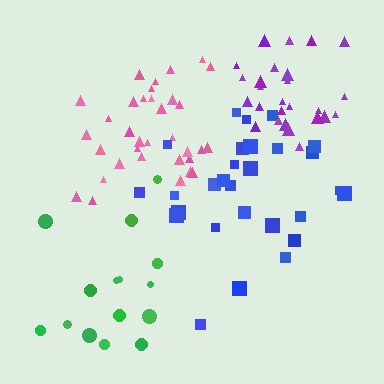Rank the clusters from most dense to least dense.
purple, pink, blue, green.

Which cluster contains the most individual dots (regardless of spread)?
Pink (34).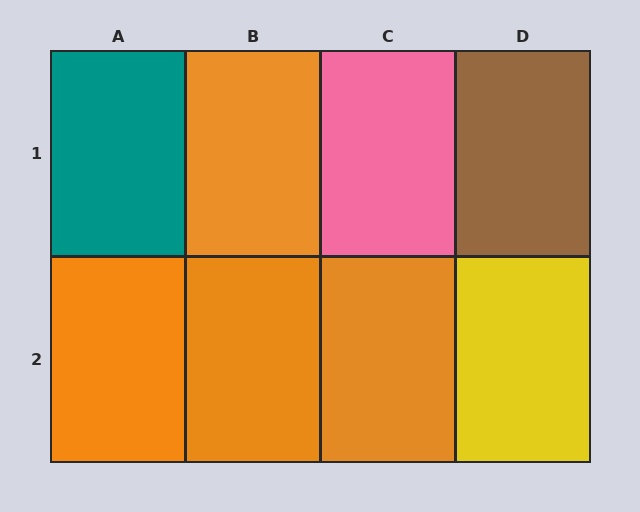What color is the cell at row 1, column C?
Pink.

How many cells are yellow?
1 cell is yellow.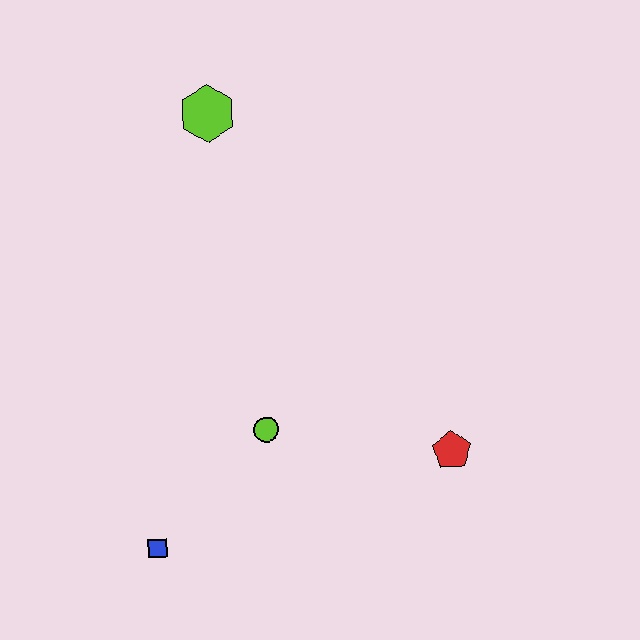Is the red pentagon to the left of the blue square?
No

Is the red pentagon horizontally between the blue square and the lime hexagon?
No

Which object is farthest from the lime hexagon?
The blue square is farthest from the lime hexagon.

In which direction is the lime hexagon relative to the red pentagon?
The lime hexagon is above the red pentagon.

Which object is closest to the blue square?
The lime circle is closest to the blue square.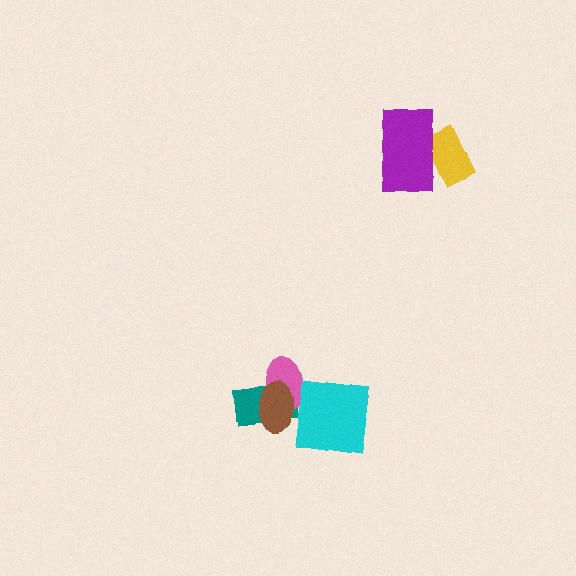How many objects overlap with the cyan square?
0 objects overlap with the cyan square.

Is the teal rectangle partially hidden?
Yes, it is partially covered by another shape.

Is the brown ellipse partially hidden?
No, no other shape covers it.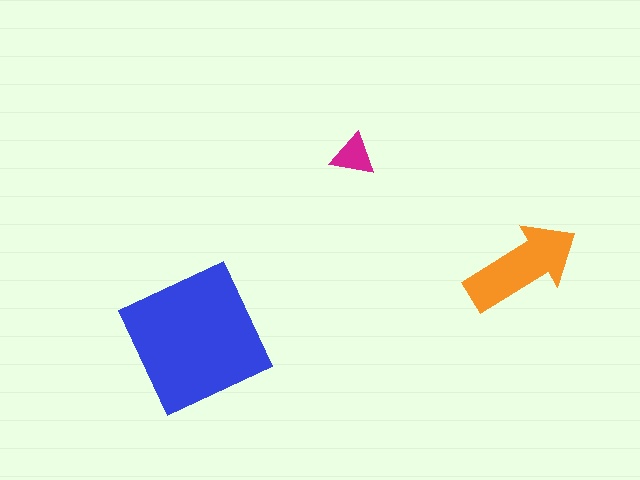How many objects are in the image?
There are 3 objects in the image.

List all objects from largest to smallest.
The blue square, the orange arrow, the magenta triangle.